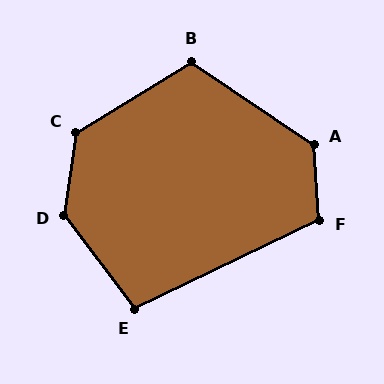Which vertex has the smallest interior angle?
E, at approximately 101 degrees.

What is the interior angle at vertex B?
Approximately 114 degrees (obtuse).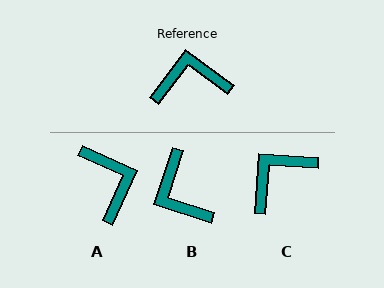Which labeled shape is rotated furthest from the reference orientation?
B, about 108 degrees away.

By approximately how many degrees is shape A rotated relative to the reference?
Approximately 77 degrees clockwise.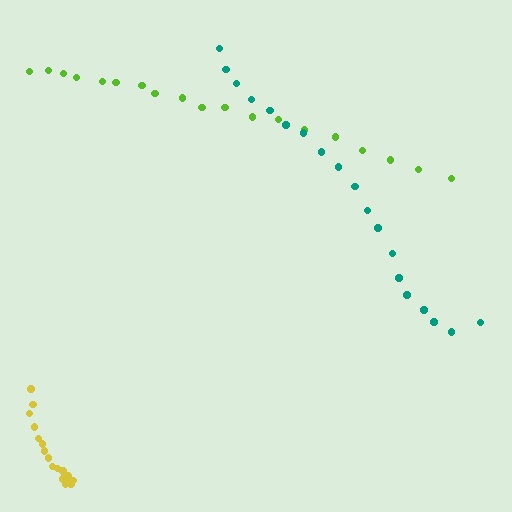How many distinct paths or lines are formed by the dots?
There are 3 distinct paths.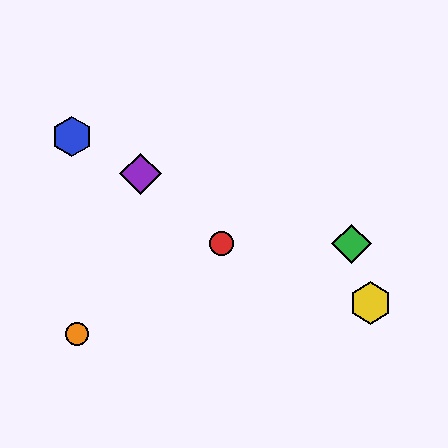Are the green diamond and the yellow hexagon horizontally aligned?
No, the green diamond is at y≈244 and the yellow hexagon is at y≈303.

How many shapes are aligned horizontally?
2 shapes (the red circle, the green diamond) are aligned horizontally.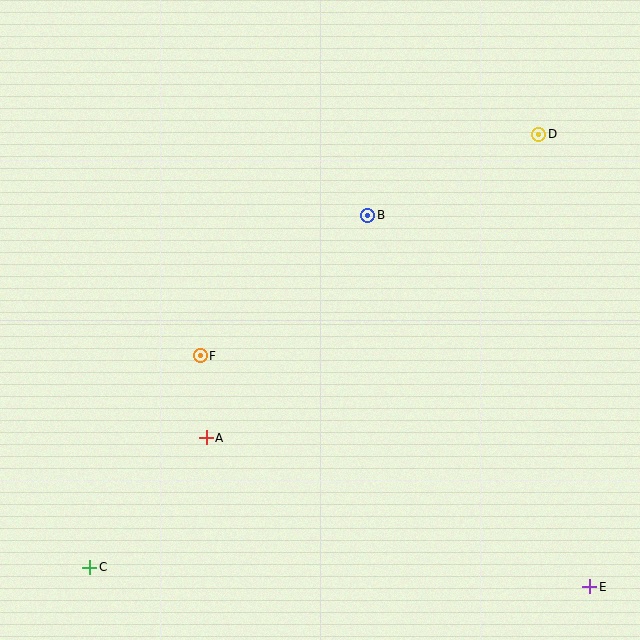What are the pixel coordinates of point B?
Point B is at (368, 215).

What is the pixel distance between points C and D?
The distance between C and D is 624 pixels.